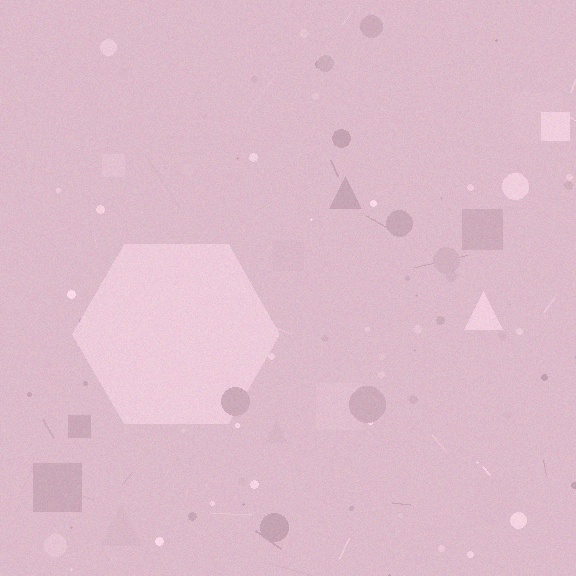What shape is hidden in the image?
A hexagon is hidden in the image.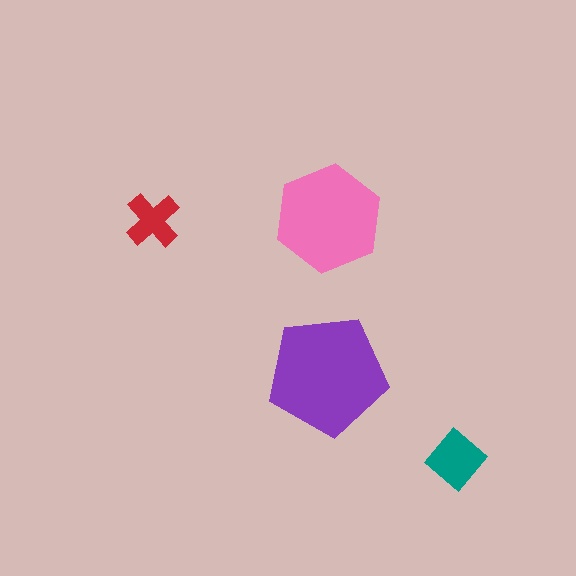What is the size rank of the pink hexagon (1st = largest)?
2nd.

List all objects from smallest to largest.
The red cross, the teal diamond, the pink hexagon, the purple pentagon.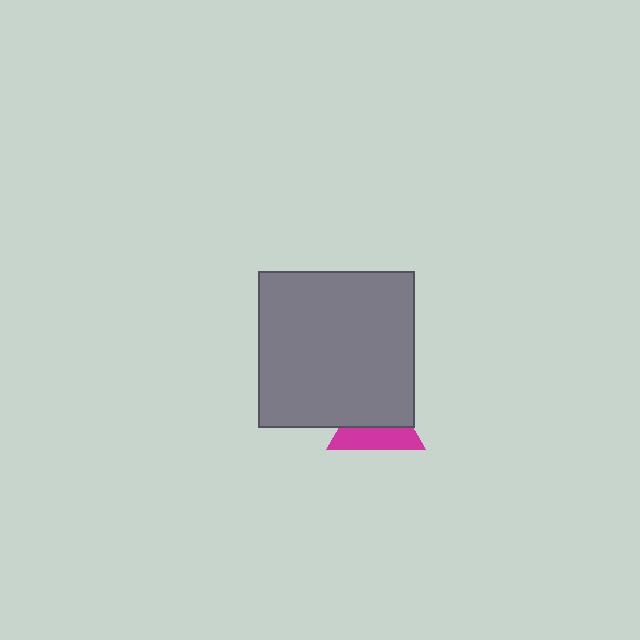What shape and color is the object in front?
The object in front is a gray square.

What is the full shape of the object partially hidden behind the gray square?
The partially hidden object is a magenta triangle.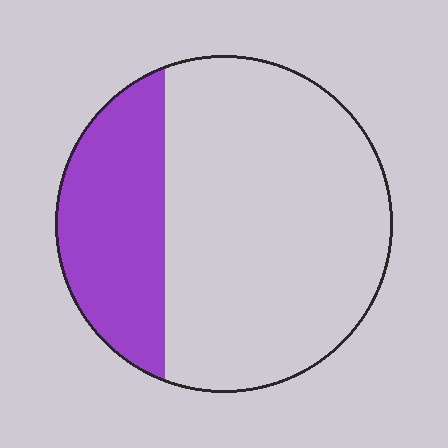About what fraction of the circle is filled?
About one quarter (1/4).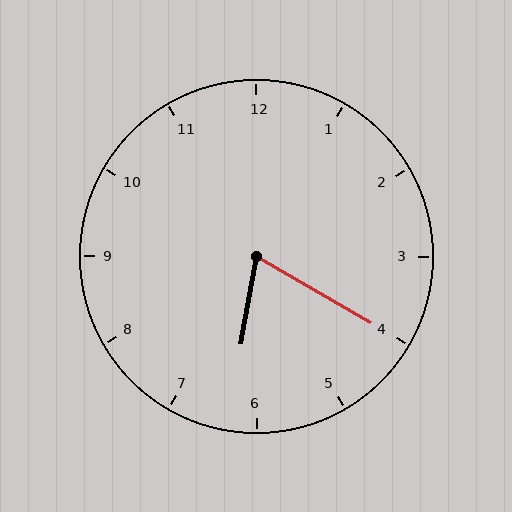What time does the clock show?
6:20.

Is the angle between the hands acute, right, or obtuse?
It is acute.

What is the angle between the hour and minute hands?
Approximately 70 degrees.